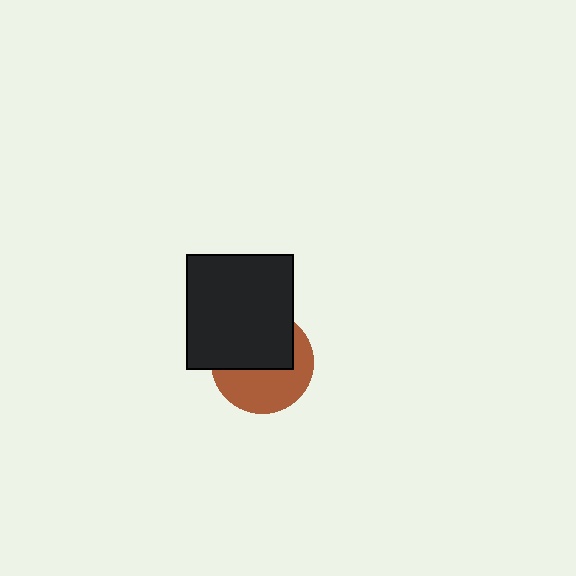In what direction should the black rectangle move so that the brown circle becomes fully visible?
The black rectangle should move up. That is the shortest direction to clear the overlap and leave the brown circle fully visible.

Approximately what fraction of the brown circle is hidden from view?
Roughly 50% of the brown circle is hidden behind the black rectangle.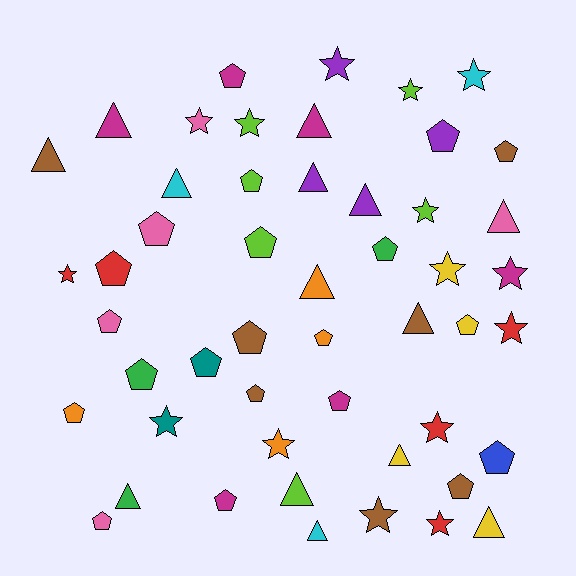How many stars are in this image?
There are 15 stars.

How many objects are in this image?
There are 50 objects.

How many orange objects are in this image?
There are 4 orange objects.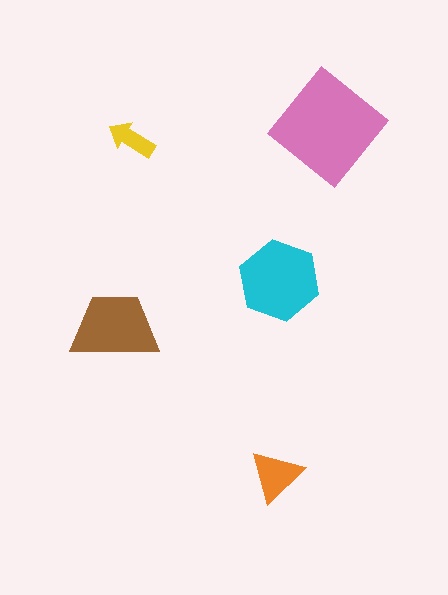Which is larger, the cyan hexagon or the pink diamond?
The pink diamond.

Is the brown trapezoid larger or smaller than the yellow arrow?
Larger.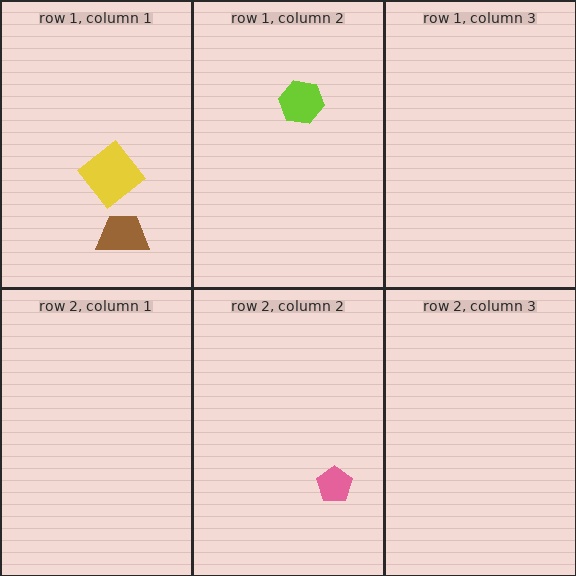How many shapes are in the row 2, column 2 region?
1.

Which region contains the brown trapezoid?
The row 1, column 1 region.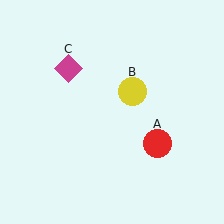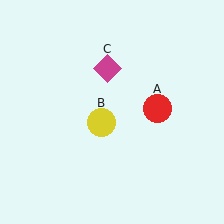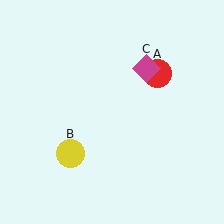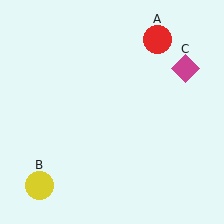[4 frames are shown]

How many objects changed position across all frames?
3 objects changed position: red circle (object A), yellow circle (object B), magenta diamond (object C).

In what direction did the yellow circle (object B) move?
The yellow circle (object B) moved down and to the left.